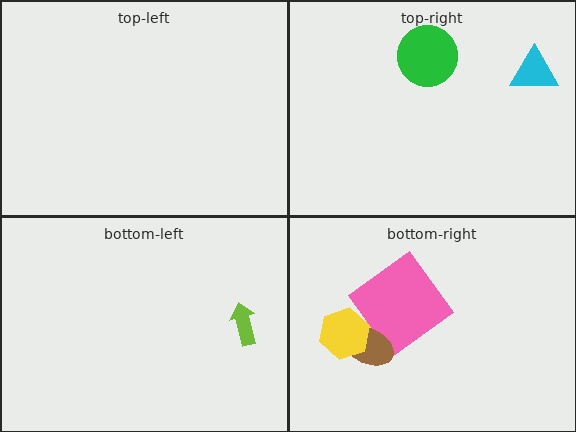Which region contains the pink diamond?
The bottom-right region.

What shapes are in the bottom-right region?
The pink diamond, the brown ellipse, the yellow hexagon.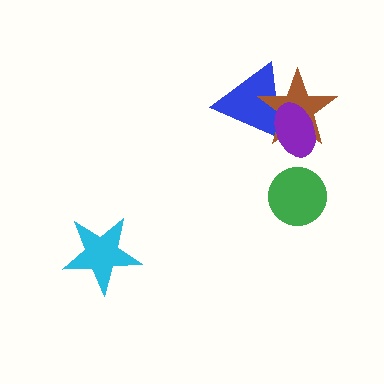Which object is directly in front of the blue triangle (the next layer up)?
The brown star is directly in front of the blue triangle.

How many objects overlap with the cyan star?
0 objects overlap with the cyan star.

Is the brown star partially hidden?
Yes, it is partially covered by another shape.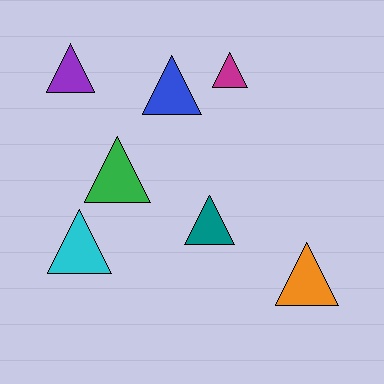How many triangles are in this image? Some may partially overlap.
There are 7 triangles.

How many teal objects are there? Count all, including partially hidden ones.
There is 1 teal object.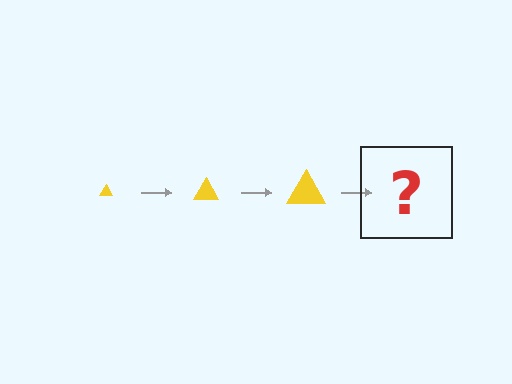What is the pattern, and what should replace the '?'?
The pattern is that the triangle gets progressively larger each step. The '?' should be a yellow triangle, larger than the previous one.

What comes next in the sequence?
The next element should be a yellow triangle, larger than the previous one.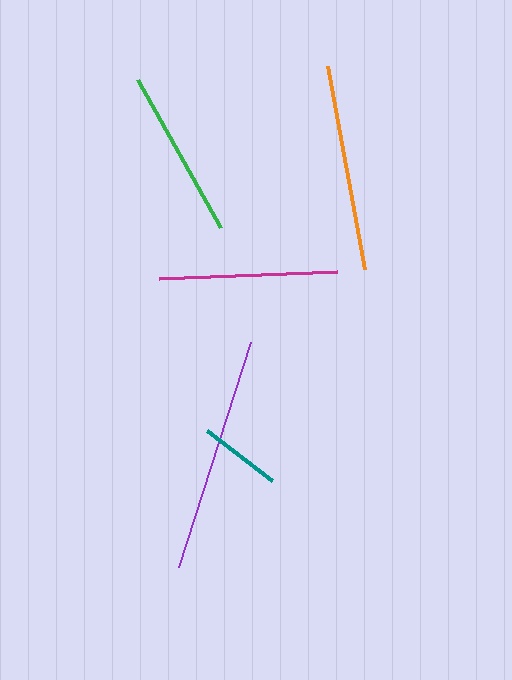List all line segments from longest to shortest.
From longest to shortest: purple, orange, magenta, green, teal.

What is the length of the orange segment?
The orange segment is approximately 206 pixels long.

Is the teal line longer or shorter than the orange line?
The orange line is longer than the teal line.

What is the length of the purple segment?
The purple segment is approximately 235 pixels long.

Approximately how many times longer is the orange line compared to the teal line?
The orange line is approximately 2.5 times the length of the teal line.